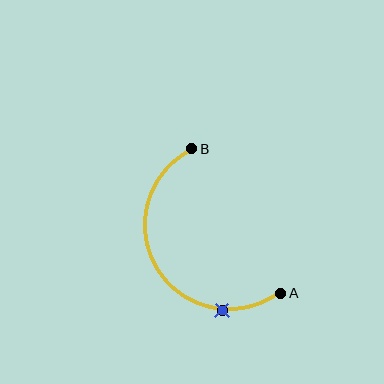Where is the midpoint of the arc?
The arc midpoint is the point on the curve farthest from the straight line joining A and B. It sits to the left of that line.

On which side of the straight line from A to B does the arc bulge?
The arc bulges to the left of the straight line connecting A and B.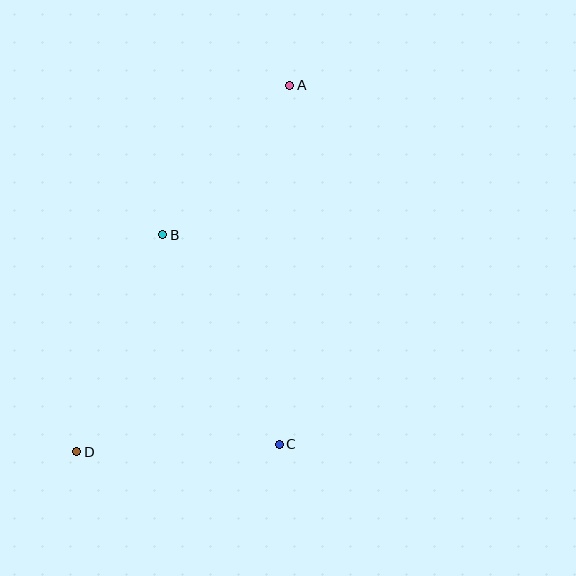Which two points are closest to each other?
Points A and B are closest to each other.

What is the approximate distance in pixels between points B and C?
The distance between B and C is approximately 240 pixels.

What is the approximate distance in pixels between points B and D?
The distance between B and D is approximately 233 pixels.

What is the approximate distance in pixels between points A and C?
The distance between A and C is approximately 359 pixels.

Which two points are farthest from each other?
Points A and D are farthest from each other.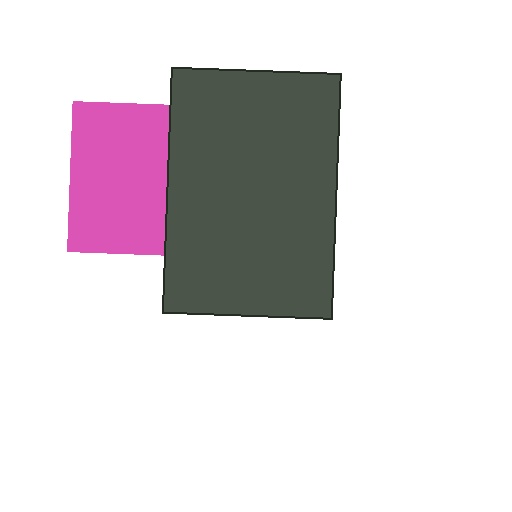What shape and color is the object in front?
The object in front is a dark gray rectangle.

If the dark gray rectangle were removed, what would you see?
You would see the complete pink square.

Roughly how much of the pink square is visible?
About half of it is visible (roughly 64%).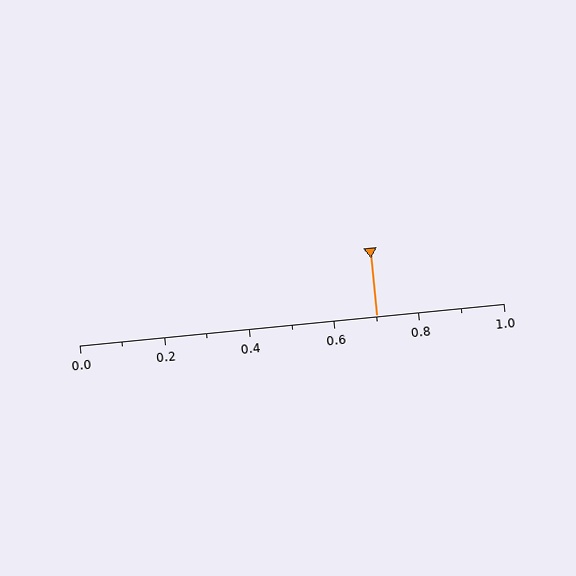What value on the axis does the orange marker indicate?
The marker indicates approximately 0.7.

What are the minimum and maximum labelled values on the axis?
The axis runs from 0.0 to 1.0.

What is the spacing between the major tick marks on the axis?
The major ticks are spaced 0.2 apart.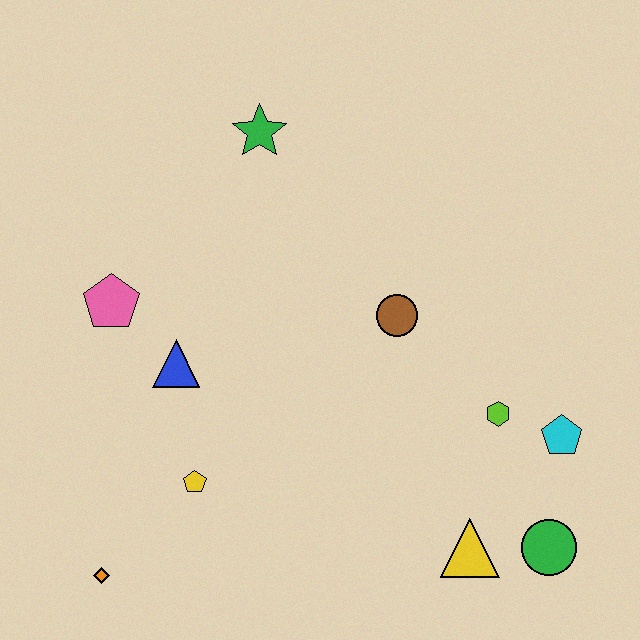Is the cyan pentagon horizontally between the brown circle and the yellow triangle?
No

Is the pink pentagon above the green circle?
Yes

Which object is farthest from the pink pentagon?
The green circle is farthest from the pink pentagon.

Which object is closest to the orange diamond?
The yellow pentagon is closest to the orange diamond.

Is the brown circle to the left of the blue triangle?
No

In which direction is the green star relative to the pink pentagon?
The green star is above the pink pentagon.